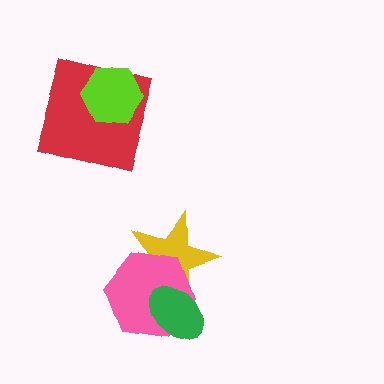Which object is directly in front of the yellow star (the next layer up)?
The pink hexagon is directly in front of the yellow star.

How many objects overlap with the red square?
1 object overlaps with the red square.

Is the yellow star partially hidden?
Yes, it is partially covered by another shape.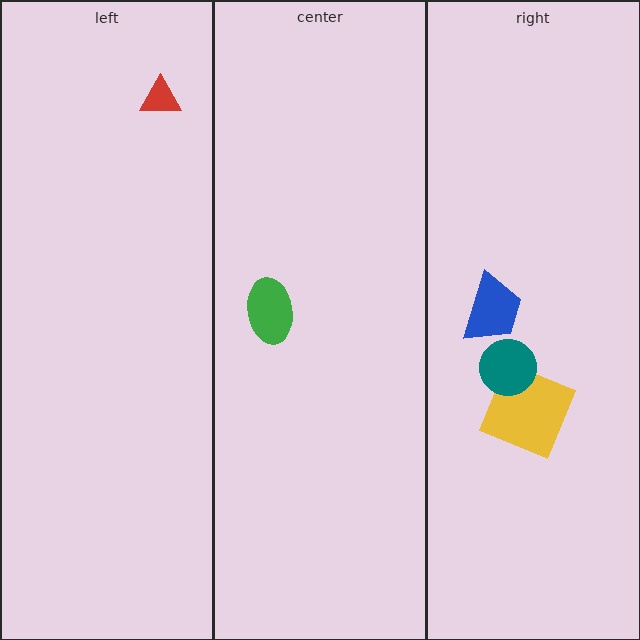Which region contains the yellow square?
The right region.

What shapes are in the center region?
The green ellipse.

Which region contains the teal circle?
The right region.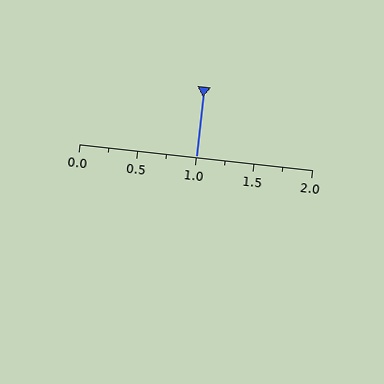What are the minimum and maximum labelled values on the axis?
The axis runs from 0.0 to 2.0.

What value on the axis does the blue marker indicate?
The marker indicates approximately 1.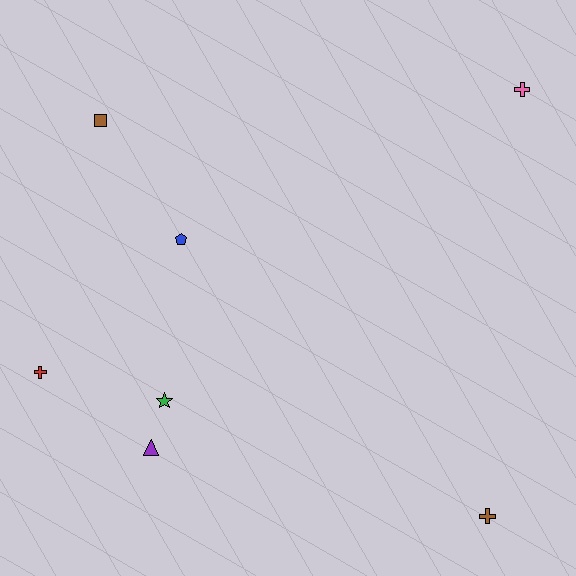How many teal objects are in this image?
There are no teal objects.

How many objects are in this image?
There are 7 objects.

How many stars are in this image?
There is 1 star.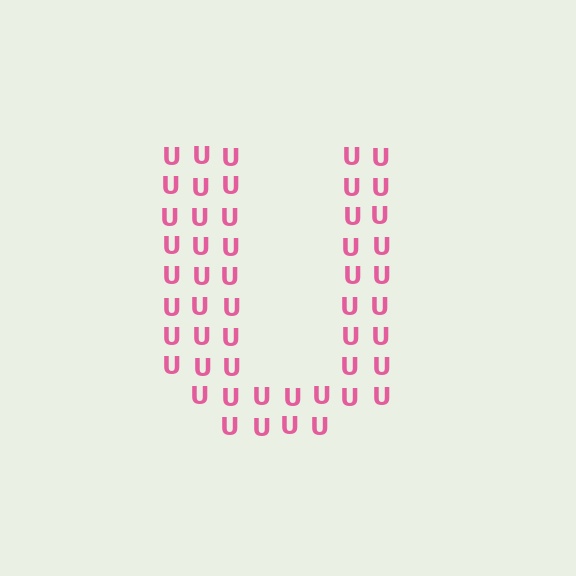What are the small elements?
The small elements are letter U's.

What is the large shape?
The large shape is the letter U.